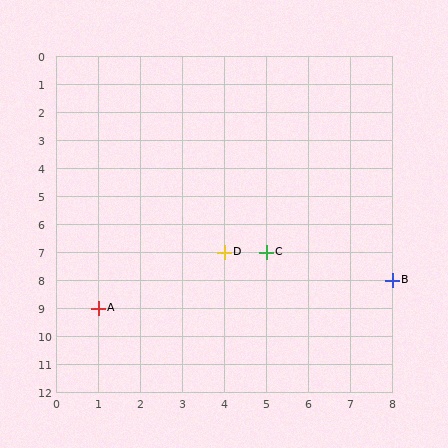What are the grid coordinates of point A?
Point A is at grid coordinates (1, 9).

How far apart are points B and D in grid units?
Points B and D are 4 columns and 1 row apart (about 4.1 grid units diagonally).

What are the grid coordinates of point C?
Point C is at grid coordinates (5, 7).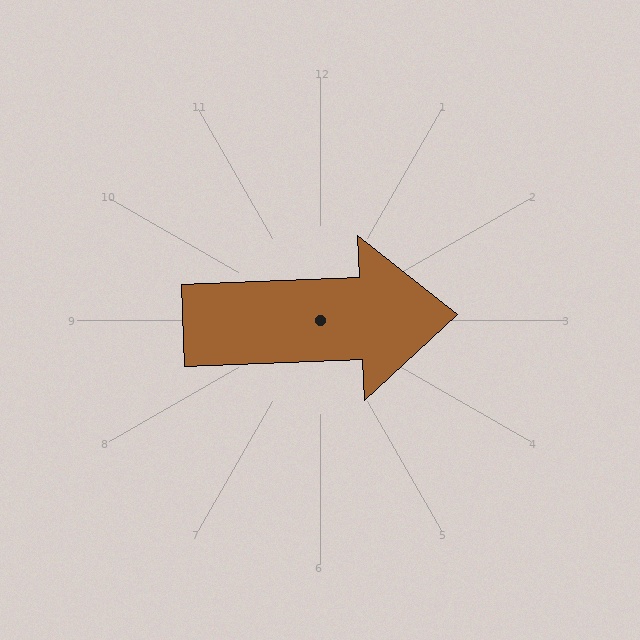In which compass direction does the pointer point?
East.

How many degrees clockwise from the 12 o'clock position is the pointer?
Approximately 88 degrees.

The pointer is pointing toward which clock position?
Roughly 3 o'clock.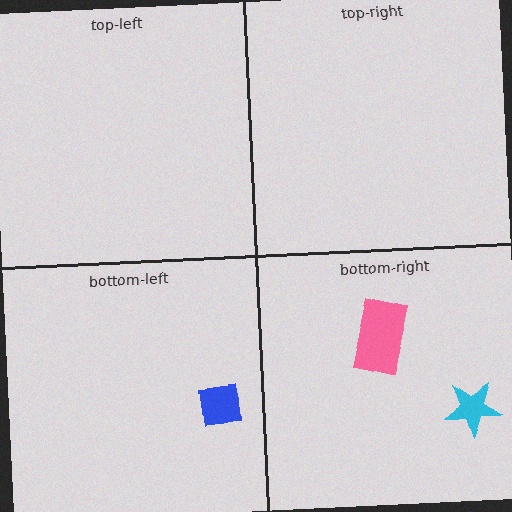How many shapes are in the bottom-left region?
1.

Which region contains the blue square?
The bottom-left region.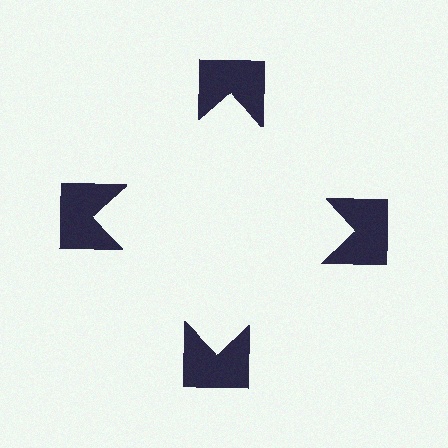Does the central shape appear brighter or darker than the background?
It typically appears slightly brighter than the background, even though no actual brightness change is drawn.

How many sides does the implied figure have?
4 sides.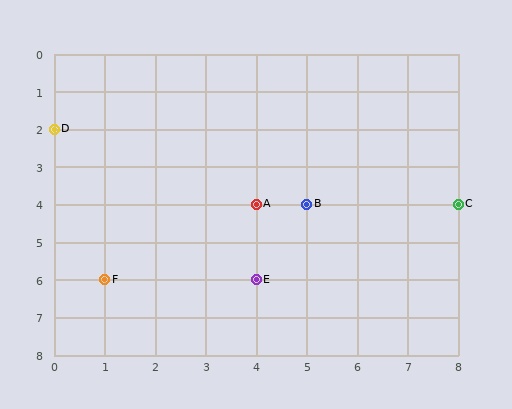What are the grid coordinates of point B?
Point B is at grid coordinates (5, 4).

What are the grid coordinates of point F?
Point F is at grid coordinates (1, 6).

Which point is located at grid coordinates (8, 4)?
Point C is at (8, 4).